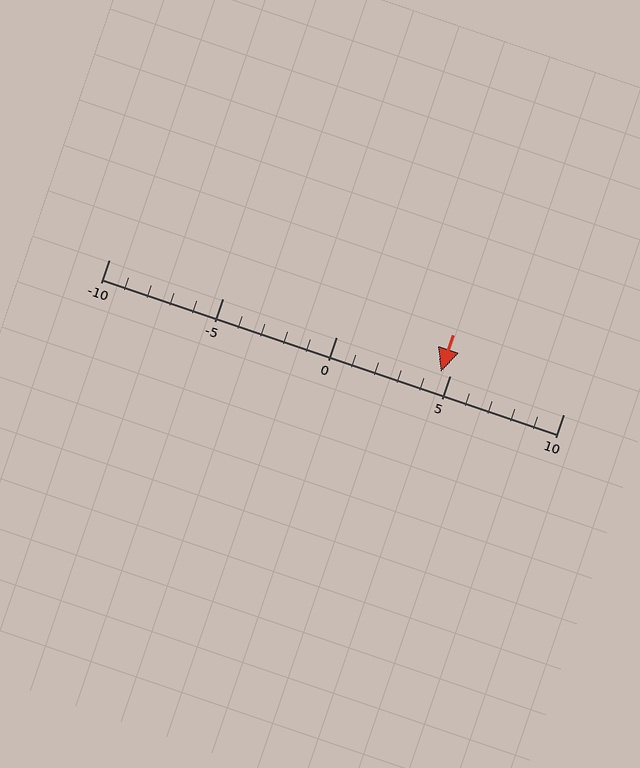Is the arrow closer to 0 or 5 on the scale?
The arrow is closer to 5.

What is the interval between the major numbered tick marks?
The major tick marks are spaced 5 units apart.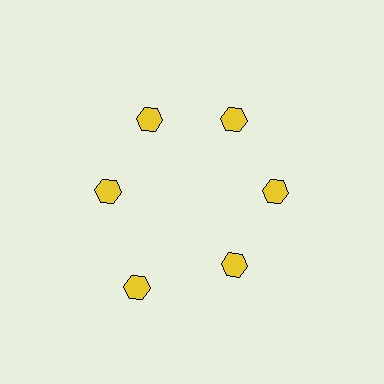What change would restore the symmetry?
The symmetry would be restored by moving it inward, back onto the ring so that all 6 hexagons sit at equal angles and equal distance from the center.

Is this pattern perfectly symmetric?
No. The 6 yellow hexagons are arranged in a ring, but one element near the 7 o'clock position is pushed outward from the center, breaking the 6-fold rotational symmetry.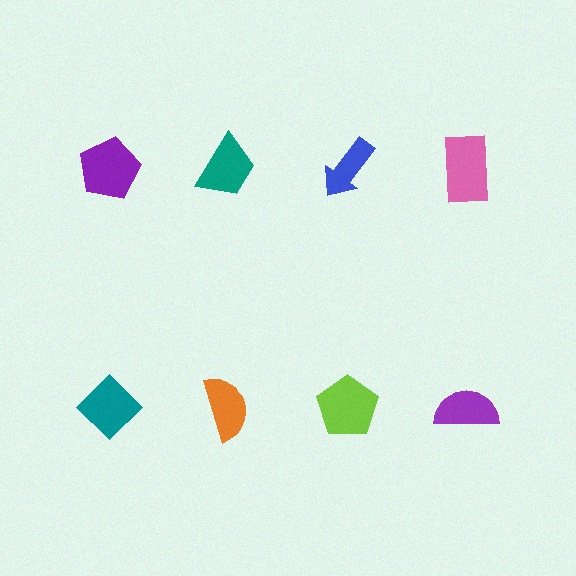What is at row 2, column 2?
An orange semicircle.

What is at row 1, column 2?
A teal trapezoid.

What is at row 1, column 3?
A blue arrow.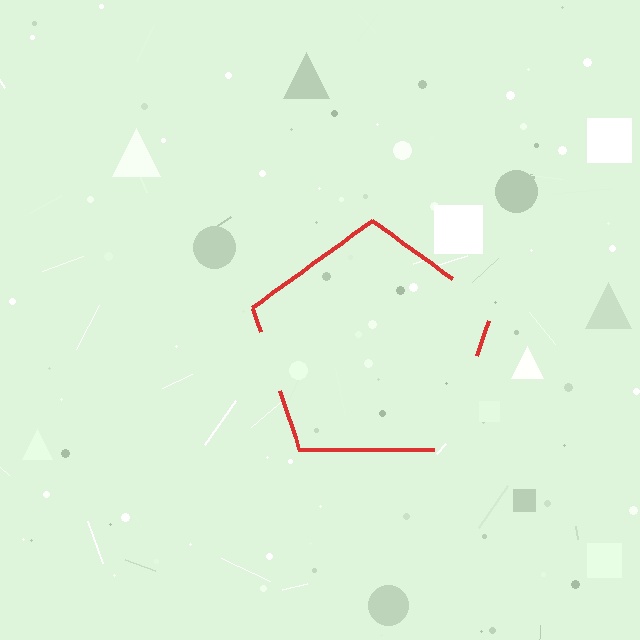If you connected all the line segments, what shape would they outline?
They would outline a pentagon.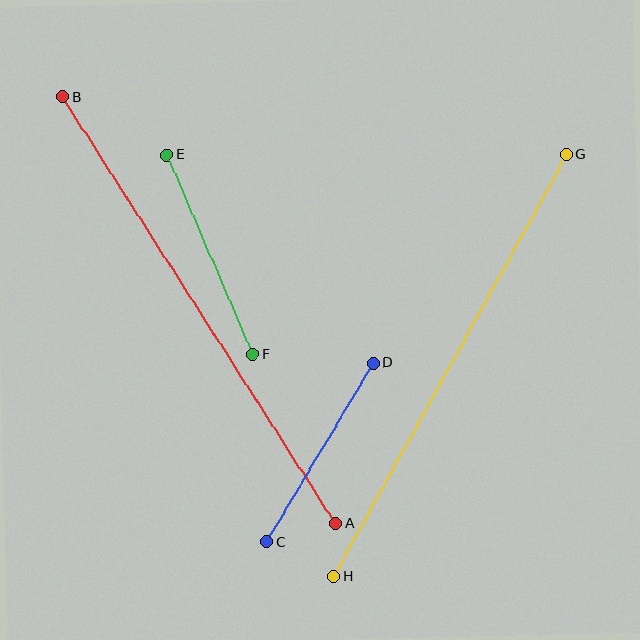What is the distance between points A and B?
The distance is approximately 506 pixels.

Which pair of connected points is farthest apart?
Points A and B are farthest apart.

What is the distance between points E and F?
The distance is approximately 217 pixels.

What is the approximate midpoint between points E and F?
The midpoint is at approximately (210, 255) pixels.